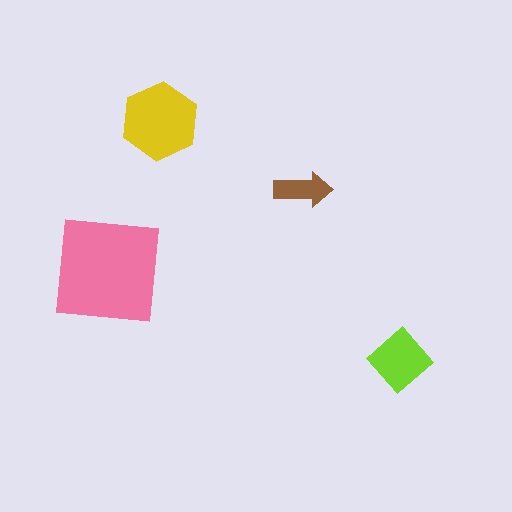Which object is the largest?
The pink square.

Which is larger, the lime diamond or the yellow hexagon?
The yellow hexagon.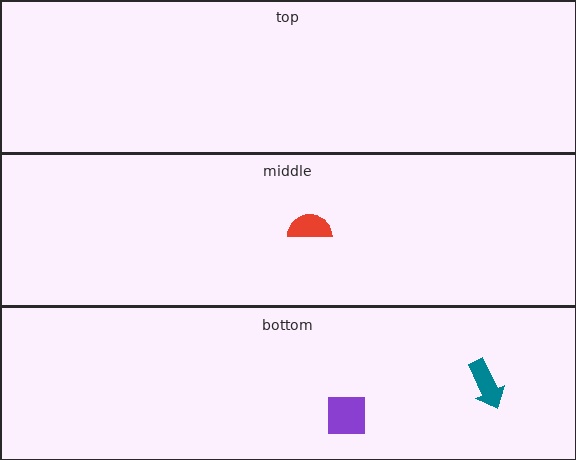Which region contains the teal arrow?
The bottom region.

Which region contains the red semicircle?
The middle region.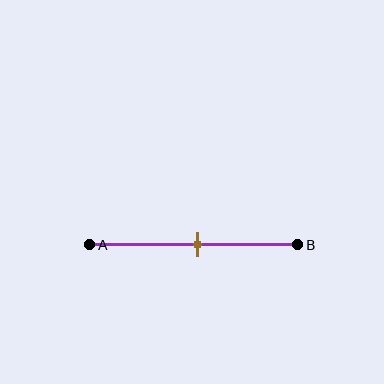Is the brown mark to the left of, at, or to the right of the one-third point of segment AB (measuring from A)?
The brown mark is to the right of the one-third point of segment AB.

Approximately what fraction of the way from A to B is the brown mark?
The brown mark is approximately 50% of the way from A to B.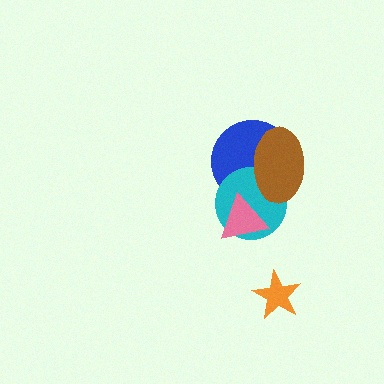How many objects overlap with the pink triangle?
2 objects overlap with the pink triangle.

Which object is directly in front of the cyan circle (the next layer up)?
The pink triangle is directly in front of the cyan circle.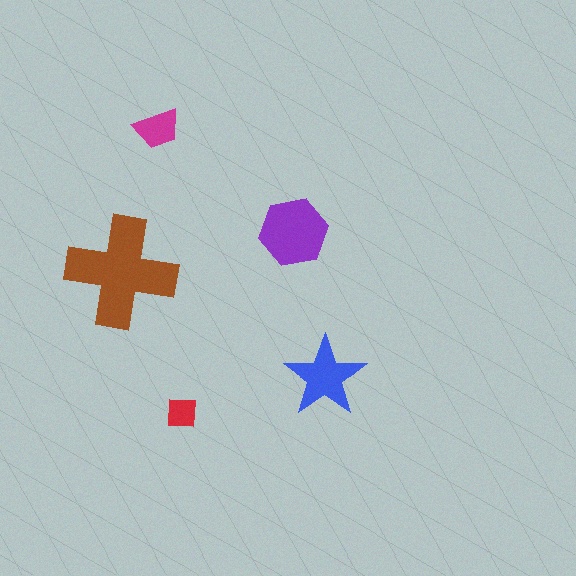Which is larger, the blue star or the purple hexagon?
The purple hexagon.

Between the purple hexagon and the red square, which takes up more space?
The purple hexagon.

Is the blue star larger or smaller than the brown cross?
Smaller.